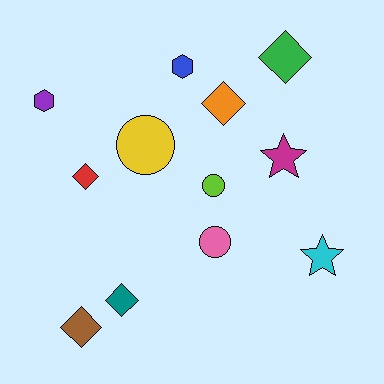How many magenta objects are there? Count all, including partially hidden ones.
There is 1 magenta object.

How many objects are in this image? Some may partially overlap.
There are 12 objects.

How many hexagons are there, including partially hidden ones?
There are 2 hexagons.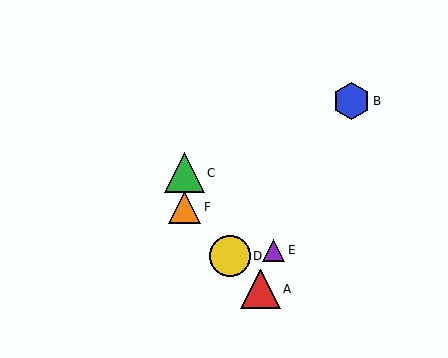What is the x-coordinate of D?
Object D is at x≈230.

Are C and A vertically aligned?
No, C is at x≈185 and A is at x≈261.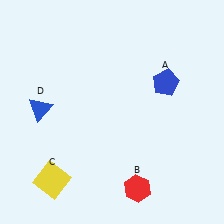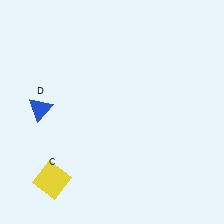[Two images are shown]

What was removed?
The red hexagon (B), the blue pentagon (A) were removed in Image 2.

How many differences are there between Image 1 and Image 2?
There are 2 differences between the two images.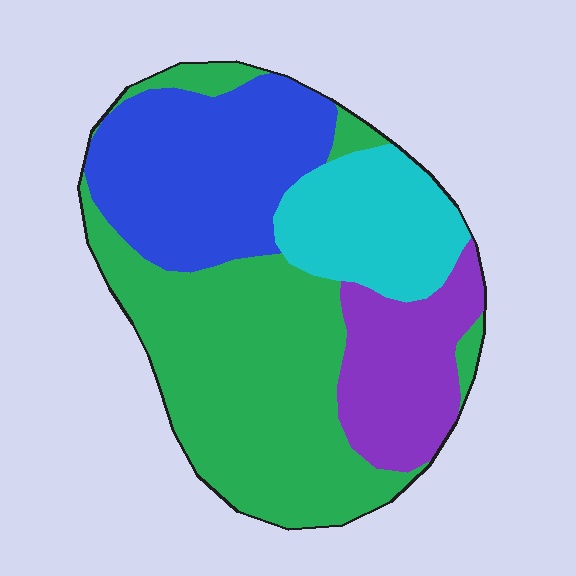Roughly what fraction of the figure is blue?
Blue takes up between a quarter and a half of the figure.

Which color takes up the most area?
Green, at roughly 45%.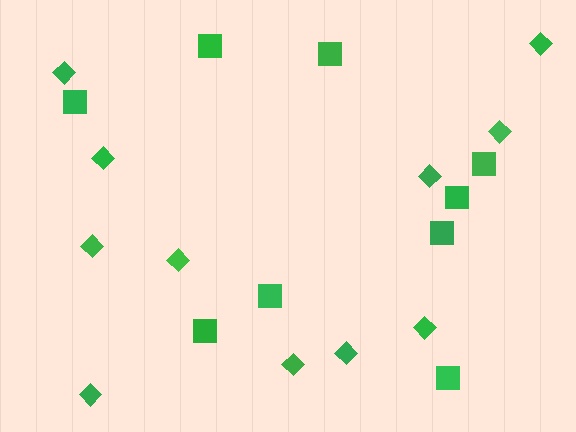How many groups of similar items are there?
There are 2 groups: one group of diamonds (11) and one group of squares (9).